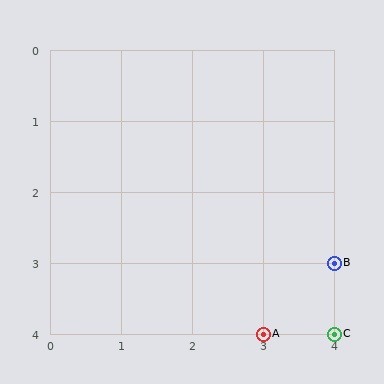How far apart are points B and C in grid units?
Points B and C are 1 row apart.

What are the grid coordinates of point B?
Point B is at grid coordinates (4, 3).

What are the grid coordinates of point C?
Point C is at grid coordinates (4, 4).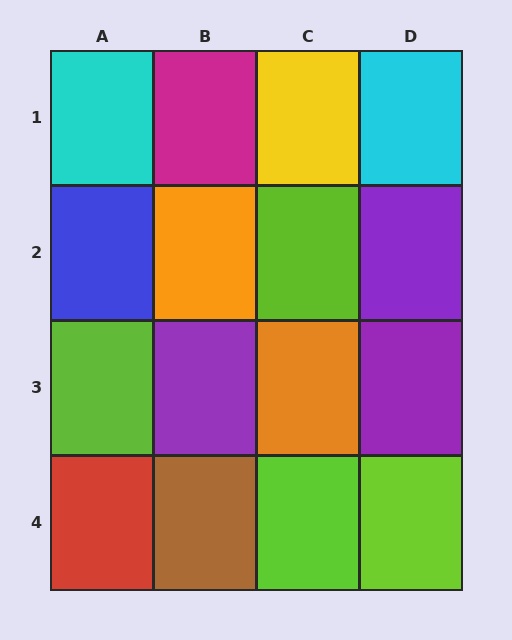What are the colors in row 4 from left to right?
Red, brown, lime, lime.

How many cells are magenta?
1 cell is magenta.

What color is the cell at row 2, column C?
Lime.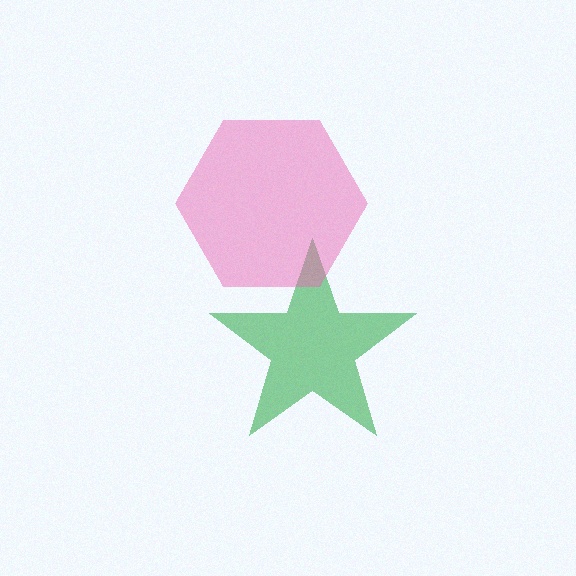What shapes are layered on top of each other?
The layered shapes are: a green star, a pink hexagon.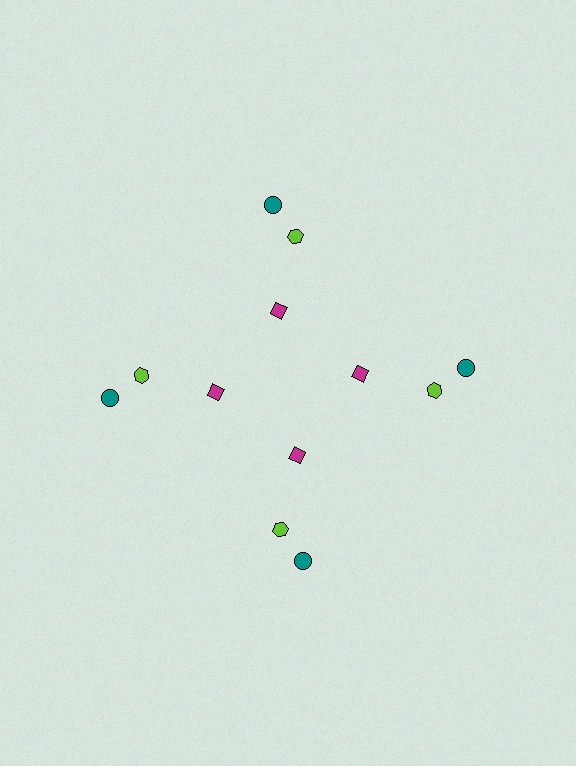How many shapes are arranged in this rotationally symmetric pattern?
There are 12 shapes, arranged in 4 groups of 3.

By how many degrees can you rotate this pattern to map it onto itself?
The pattern maps onto itself every 90 degrees of rotation.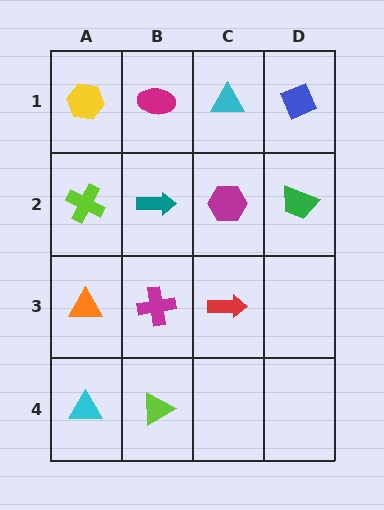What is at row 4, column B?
A lime triangle.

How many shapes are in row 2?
4 shapes.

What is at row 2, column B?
A teal arrow.